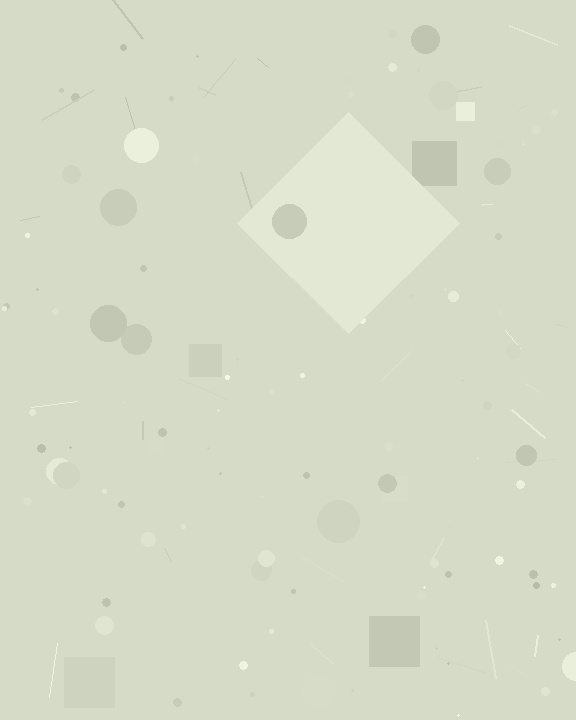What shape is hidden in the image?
A diamond is hidden in the image.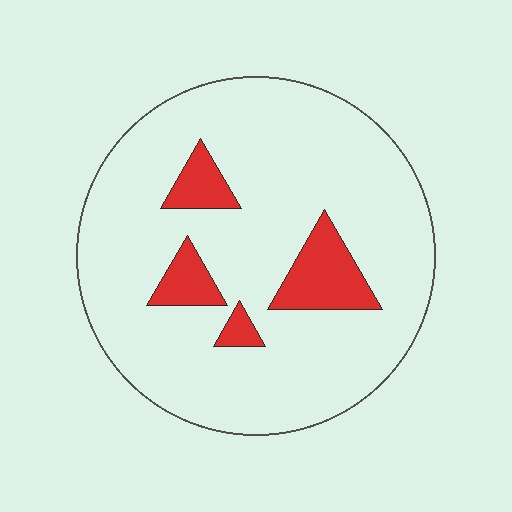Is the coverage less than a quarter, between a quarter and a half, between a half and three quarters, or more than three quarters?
Less than a quarter.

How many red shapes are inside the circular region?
4.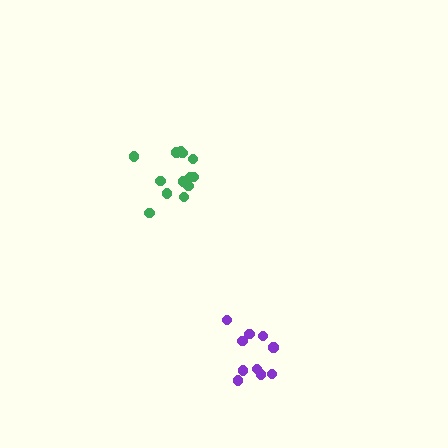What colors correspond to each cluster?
The clusters are colored: purple, green.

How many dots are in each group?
Group 1: 10 dots, Group 2: 13 dots (23 total).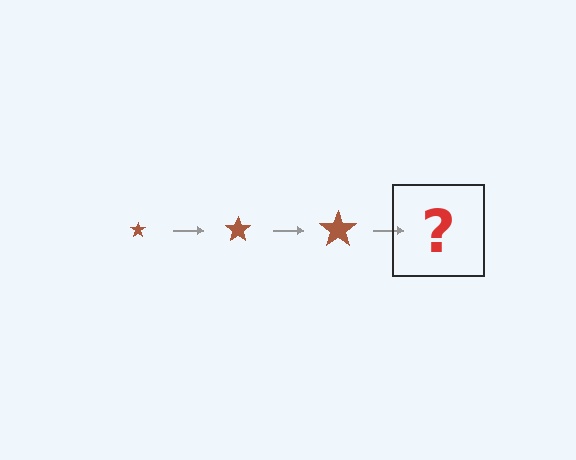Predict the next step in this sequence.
The next step is a brown star, larger than the previous one.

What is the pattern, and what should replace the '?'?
The pattern is that the star gets progressively larger each step. The '?' should be a brown star, larger than the previous one.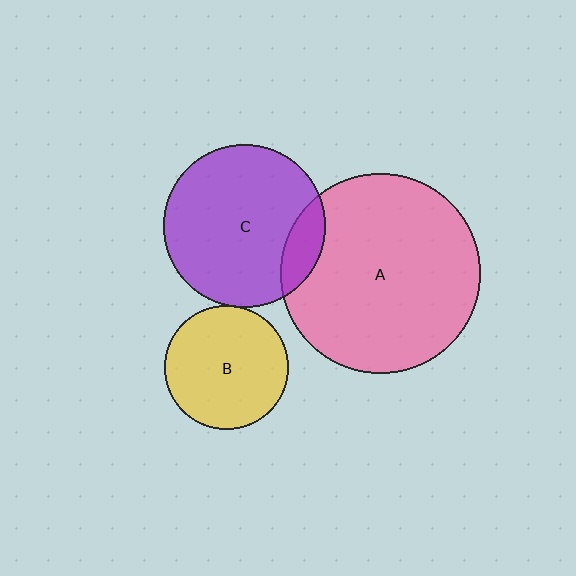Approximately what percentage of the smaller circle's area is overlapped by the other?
Approximately 5%.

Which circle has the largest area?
Circle A (pink).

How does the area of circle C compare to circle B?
Approximately 1.7 times.